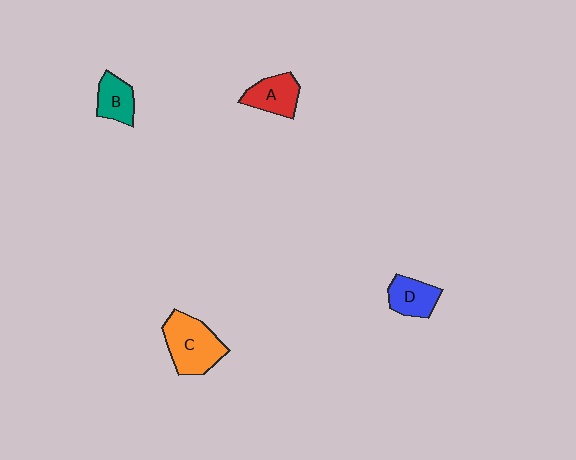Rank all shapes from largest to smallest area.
From largest to smallest: C (orange), A (red), D (blue), B (teal).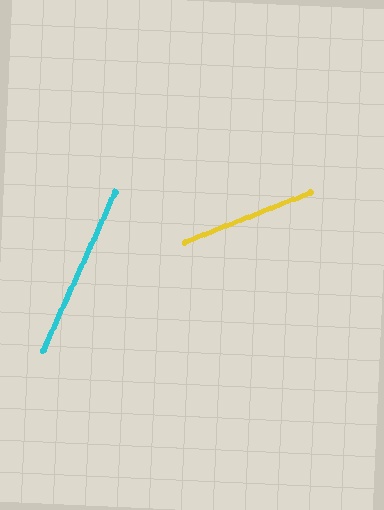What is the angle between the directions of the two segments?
Approximately 44 degrees.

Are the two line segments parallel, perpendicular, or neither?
Neither parallel nor perpendicular — they differ by about 44°.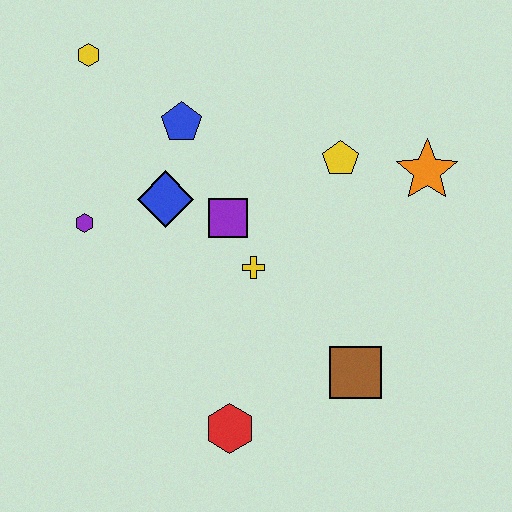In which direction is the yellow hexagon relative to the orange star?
The yellow hexagon is to the left of the orange star.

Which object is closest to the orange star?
The yellow pentagon is closest to the orange star.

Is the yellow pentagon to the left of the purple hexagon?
No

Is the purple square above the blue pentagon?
No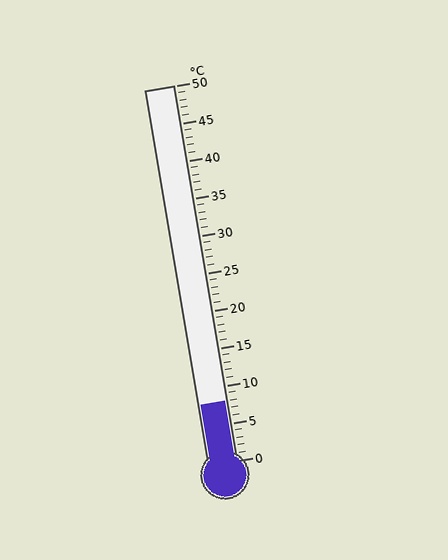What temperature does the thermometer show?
The thermometer shows approximately 8°C.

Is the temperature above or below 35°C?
The temperature is below 35°C.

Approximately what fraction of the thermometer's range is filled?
The thermometer is filled to approximately 15% of its range.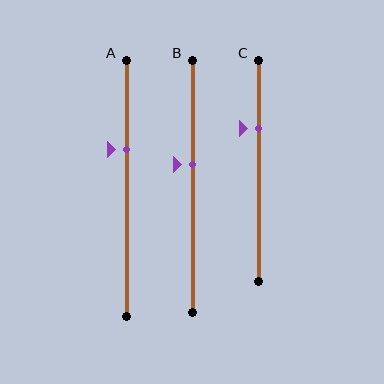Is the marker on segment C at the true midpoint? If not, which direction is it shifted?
No, the marker on segment C is shifted upward by about 19% of the segment length.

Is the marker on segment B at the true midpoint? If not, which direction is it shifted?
No, the marker on segment B is shifted upward by about 9% of the segment length.